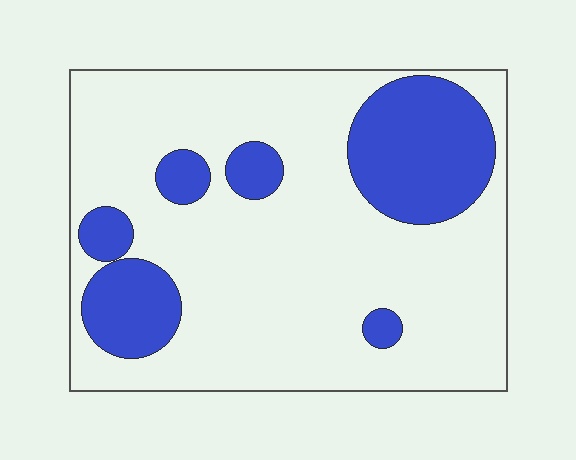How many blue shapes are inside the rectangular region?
6.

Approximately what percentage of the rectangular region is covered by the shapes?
Approximately 25%.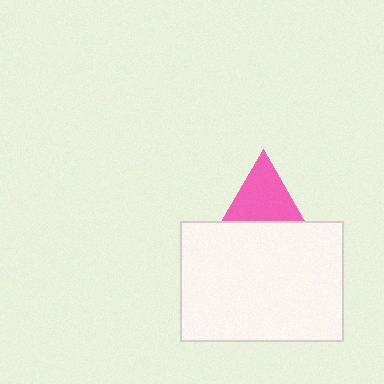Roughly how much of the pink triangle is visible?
About half of it is visible (roughly 62%).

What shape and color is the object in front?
The object in front is a white rectangle.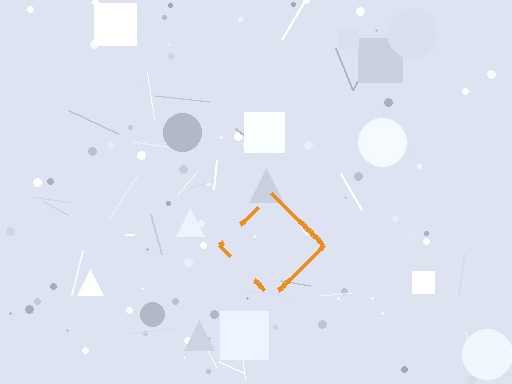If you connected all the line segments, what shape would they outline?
They would outline a diamond.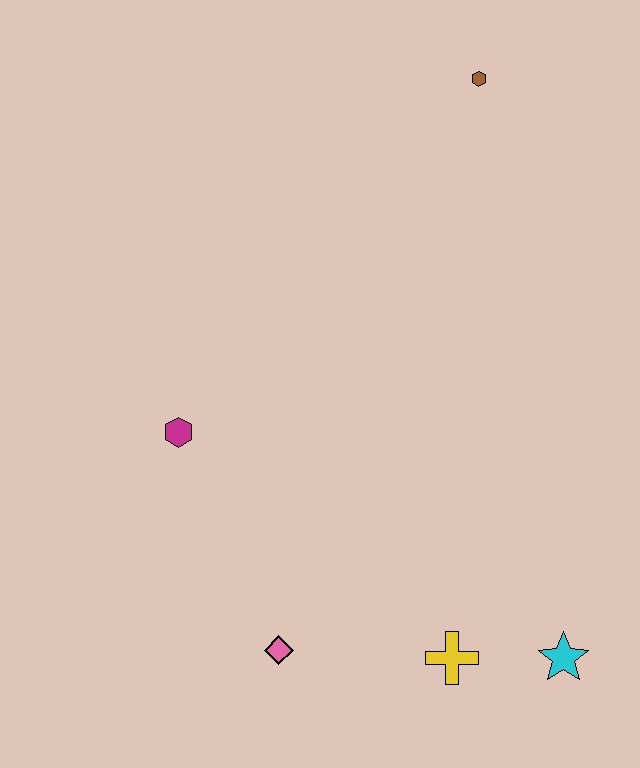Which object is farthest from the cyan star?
The brown hexagon is farthest from the cyan star.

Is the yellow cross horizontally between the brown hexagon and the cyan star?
No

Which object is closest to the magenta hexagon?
The pink diamond is closest to the magenta hexagon.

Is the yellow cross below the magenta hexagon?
Yes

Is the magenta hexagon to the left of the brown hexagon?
Yes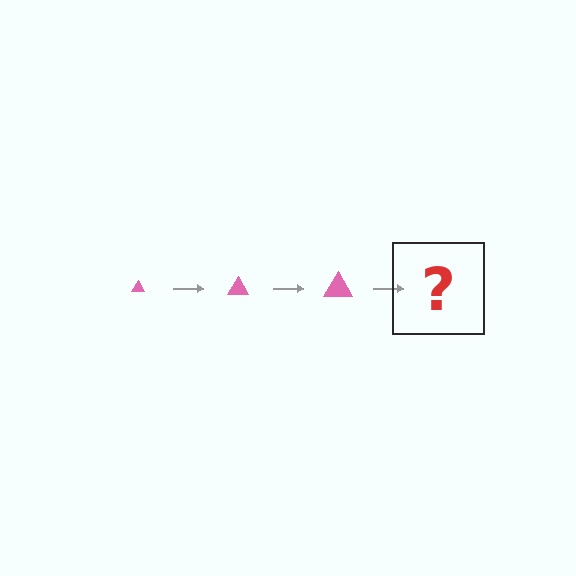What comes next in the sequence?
The next element should be a pink triangle, larger than the previous one.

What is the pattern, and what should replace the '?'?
The pattern is that the triangle gets progressively larger each step. The '?' should be a pink triangle, larger than the previous one.